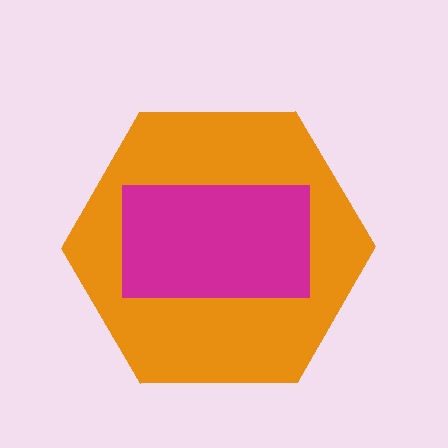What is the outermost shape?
The orange hexagon.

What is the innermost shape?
The magenta rectangle.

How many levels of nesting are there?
2.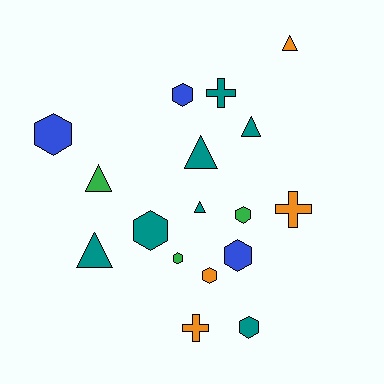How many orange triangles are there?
There is 1 orange triangle.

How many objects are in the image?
There are 17 objects.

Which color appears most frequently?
Teal, with 7 objects.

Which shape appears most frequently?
Hexagon, with 8 objects.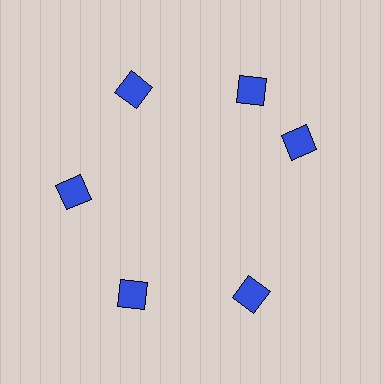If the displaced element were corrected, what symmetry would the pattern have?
It would have 6-fold rotational symmetry — the pattern would map onto itself every 60 degrees.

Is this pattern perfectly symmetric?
No. The 6 blue diamonds are arranged in a ring, but one element near the 3 o'clock position is rotated out of alignment along the ring, breaking the 6-fold rotational symmetry.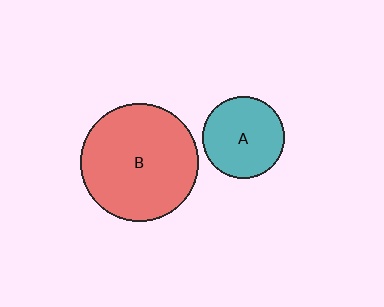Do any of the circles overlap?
No, none of the circles overlap.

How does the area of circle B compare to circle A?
Approximately 2.0 times.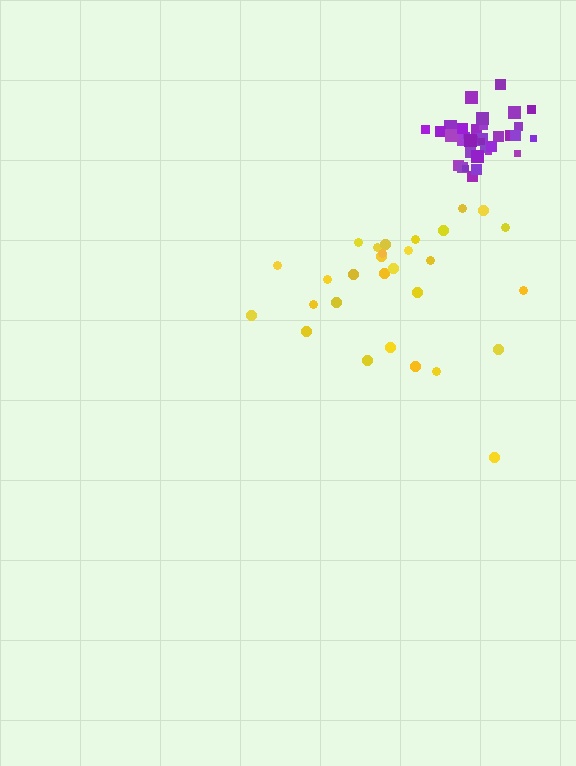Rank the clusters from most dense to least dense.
purple, yellow.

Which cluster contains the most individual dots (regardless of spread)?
Purple (35).